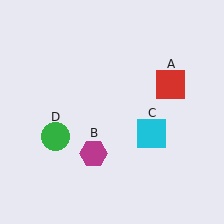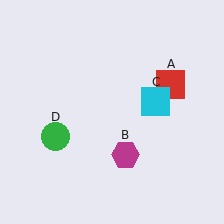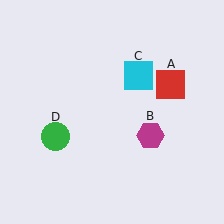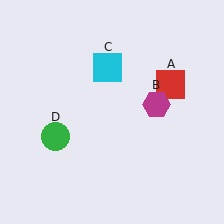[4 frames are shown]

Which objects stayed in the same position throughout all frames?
Red square (object A) and green circle (object D) remained stationary.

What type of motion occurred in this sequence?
The magenta hexagon (object B), cyan square (object C) rotated counterclockwise around the center of the scene.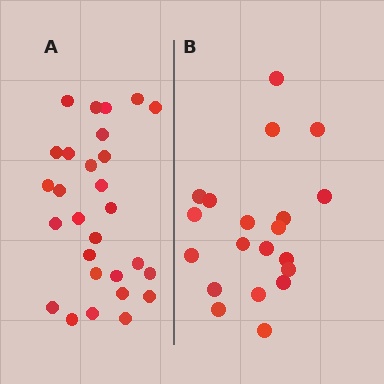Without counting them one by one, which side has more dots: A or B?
Region A (the left region) has more dots.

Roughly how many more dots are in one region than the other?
Region A has roughly 8 or so more dots than region B.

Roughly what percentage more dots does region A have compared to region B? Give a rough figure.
About 40% more.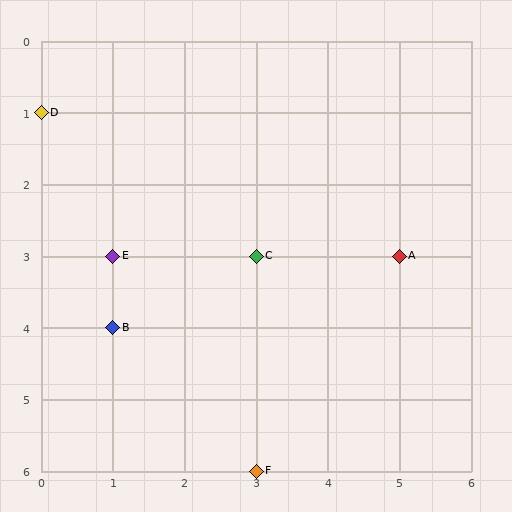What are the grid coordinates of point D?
Point D is at grid coordinates (0, 1).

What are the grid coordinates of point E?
Point E is at grid coordinates (1, 3).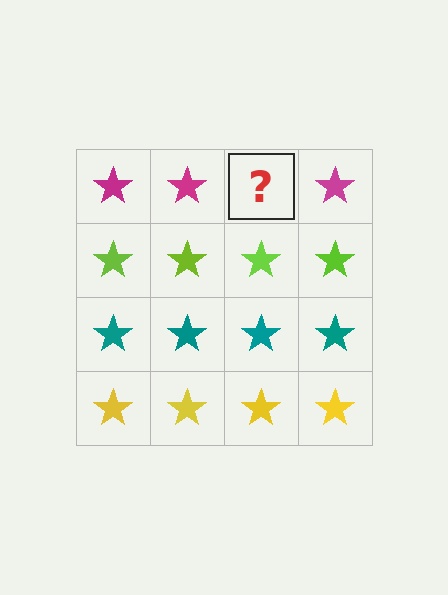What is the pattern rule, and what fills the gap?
The rule is that each row has a consistent color. The gap should be filled with a magenta star.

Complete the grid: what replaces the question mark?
The question mark should be replaced with a magenta star.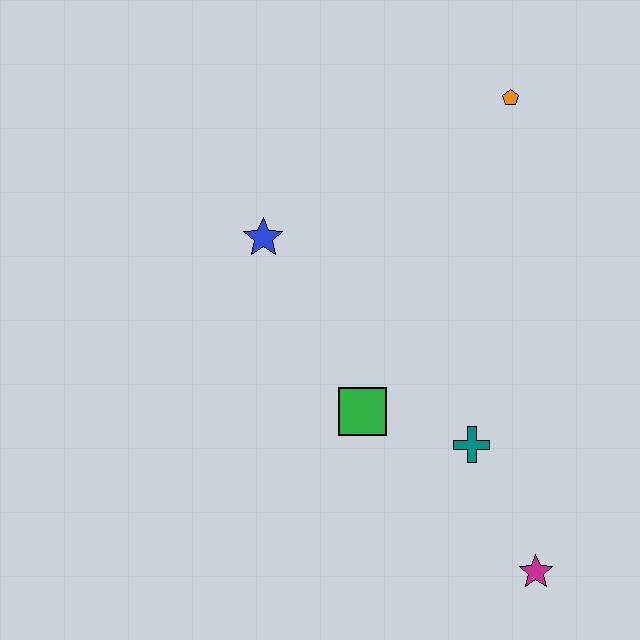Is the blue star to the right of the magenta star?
No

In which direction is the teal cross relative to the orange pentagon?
The teal cross is below the orange pentagon.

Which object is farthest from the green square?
The orange pentagon is farthest from the green square.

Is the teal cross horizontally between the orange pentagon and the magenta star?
No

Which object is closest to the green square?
The teal cross is closest to the green square.